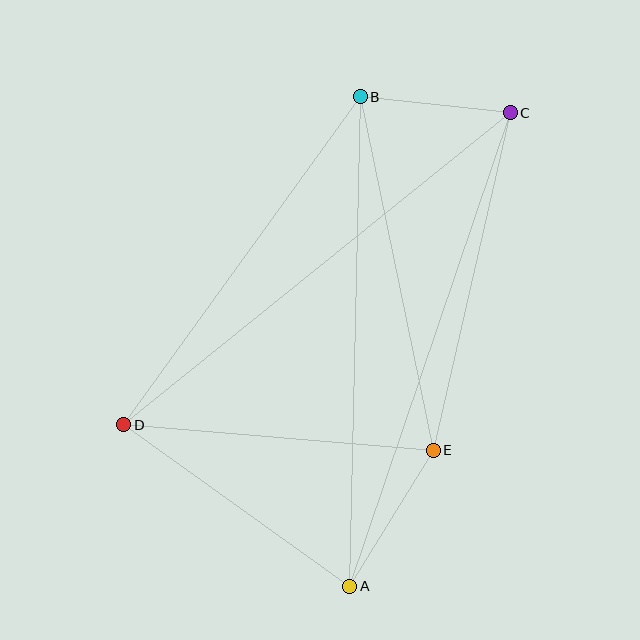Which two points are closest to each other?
Points B and C are closest to each other.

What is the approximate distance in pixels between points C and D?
The distance between C and D is approximately 497 pixels.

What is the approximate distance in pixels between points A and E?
The distance between A and E is approximately 160 pixels.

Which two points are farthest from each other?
Points A and C are farthest from each other.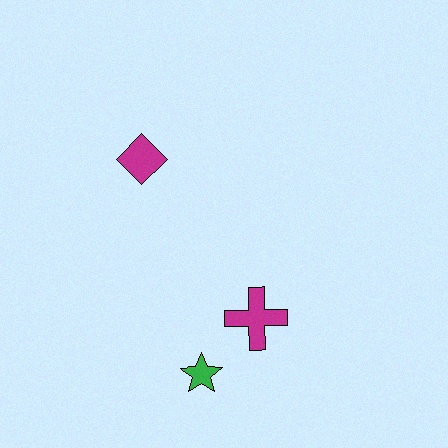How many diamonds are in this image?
There is 1 diamond.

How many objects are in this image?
There are 3 objects.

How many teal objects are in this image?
There are no teal objects.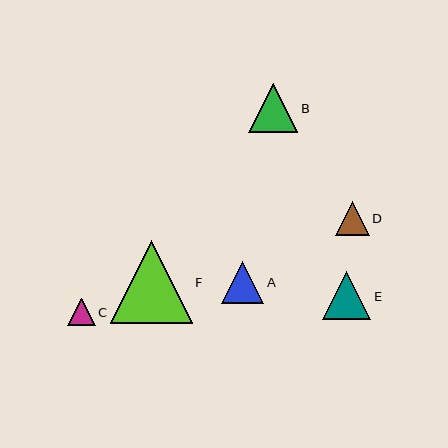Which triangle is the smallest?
Triangle C is the smallest with a size of approximately 28 pixels.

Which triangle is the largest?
Triangle F is the largest with a size of approximately 82 pixels.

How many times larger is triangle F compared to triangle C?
Triangle F is approximately 3.0 times the size of triangle C.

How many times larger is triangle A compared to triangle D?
Triangle A is approximately 1.2 times the size of triangle D.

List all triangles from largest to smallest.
From largest to smallest: F, B, E, A, D, C.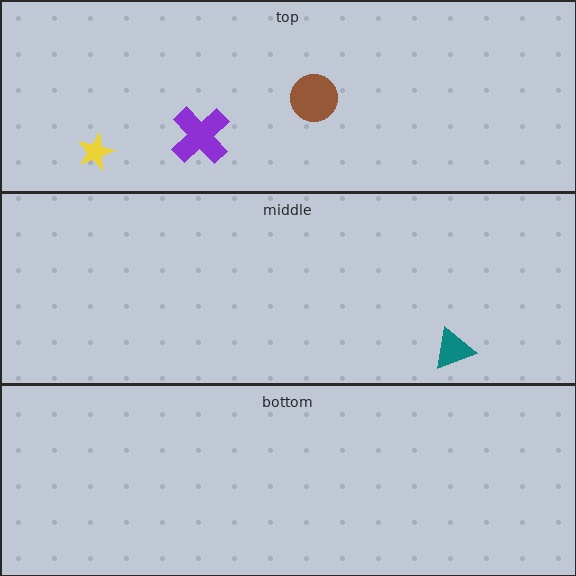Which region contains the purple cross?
The top region.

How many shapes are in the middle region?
1.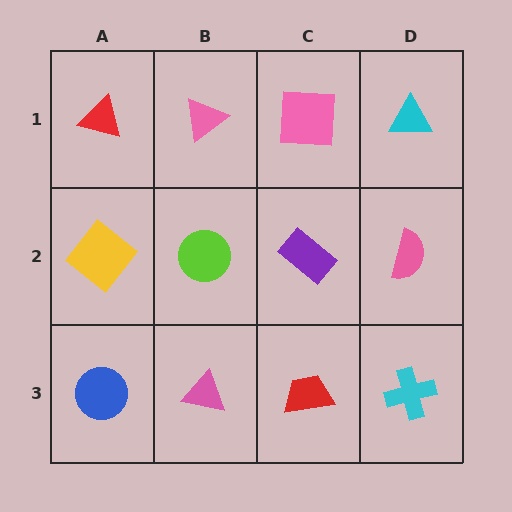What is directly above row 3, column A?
A yellow diamond.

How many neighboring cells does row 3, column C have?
3.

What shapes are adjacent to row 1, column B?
A lime circle (row 2, column B), a red triangle (row 1, column A), a pink square (row 1, column C).